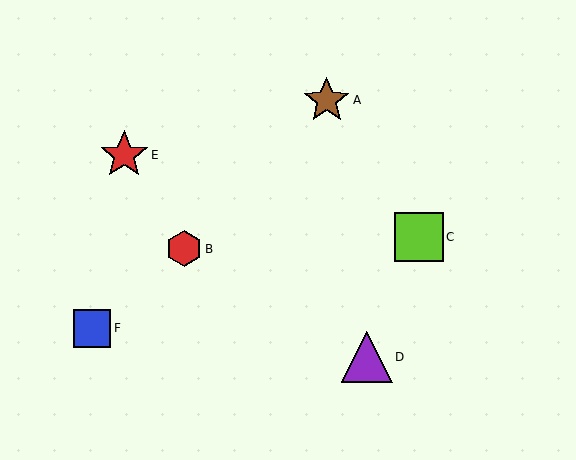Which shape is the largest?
The purple triangle (labeled D) is the largest.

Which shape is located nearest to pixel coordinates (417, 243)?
The lime square (labeled C) at (419, 237) is nearest to that location.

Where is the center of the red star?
The center of the red star is at (124, 155).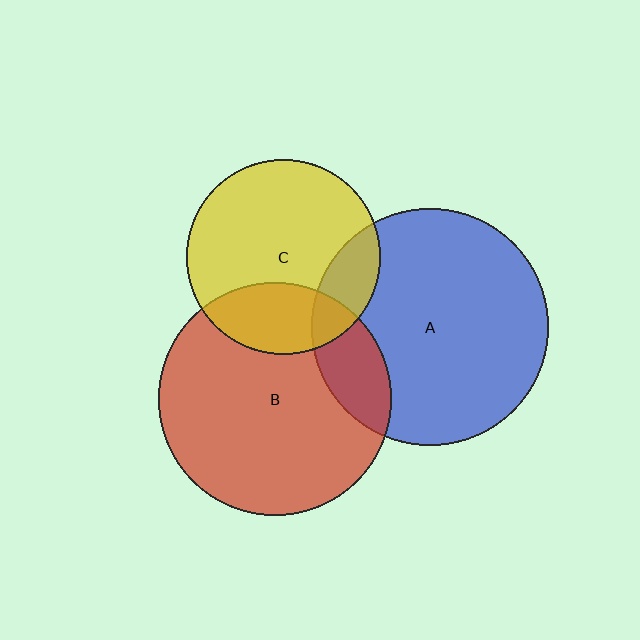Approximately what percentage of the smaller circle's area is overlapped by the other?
Approximately 25%.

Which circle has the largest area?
Circle A (blue).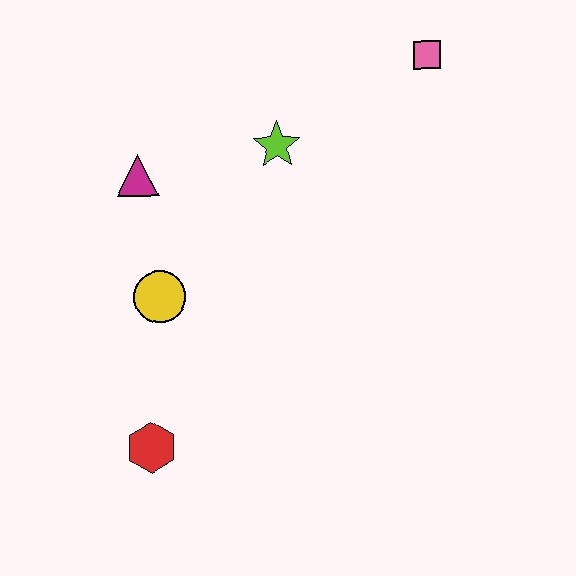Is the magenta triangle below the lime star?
Yes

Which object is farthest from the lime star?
The red hexagon is farthest from the lime star.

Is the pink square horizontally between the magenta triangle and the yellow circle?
No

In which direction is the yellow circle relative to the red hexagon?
The yellow circle is above the red hexagon.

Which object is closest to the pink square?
The lime star is closest to the pink square.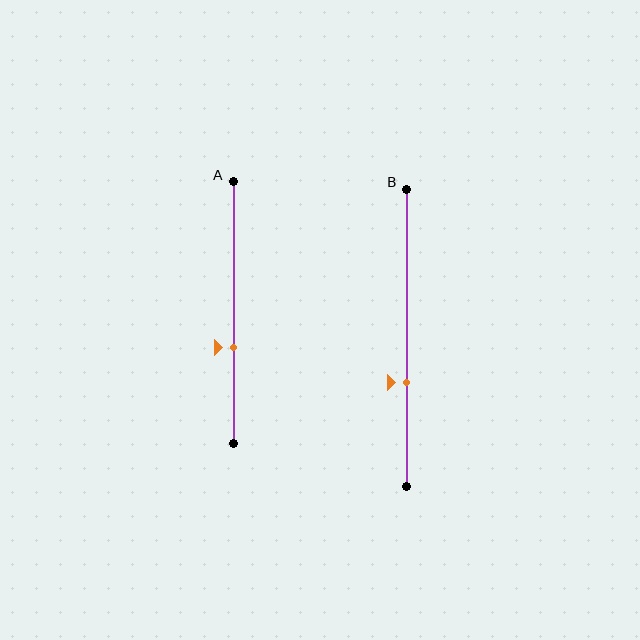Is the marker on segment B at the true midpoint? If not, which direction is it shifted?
No, the marker on segment B is shifted downward by about 15% of the segment length.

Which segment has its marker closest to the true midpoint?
Segment A has its marker closest to the true midpoint.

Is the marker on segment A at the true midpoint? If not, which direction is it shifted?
No, the marker on segment A is shifted downward by about 13% of the segment length.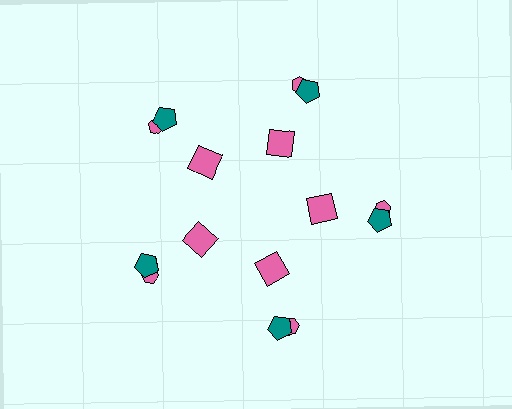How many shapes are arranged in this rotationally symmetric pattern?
There are 15 shapes, arranged in 5 groups of 3.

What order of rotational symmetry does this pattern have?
This pattern has 5-fold rotational symmetry.